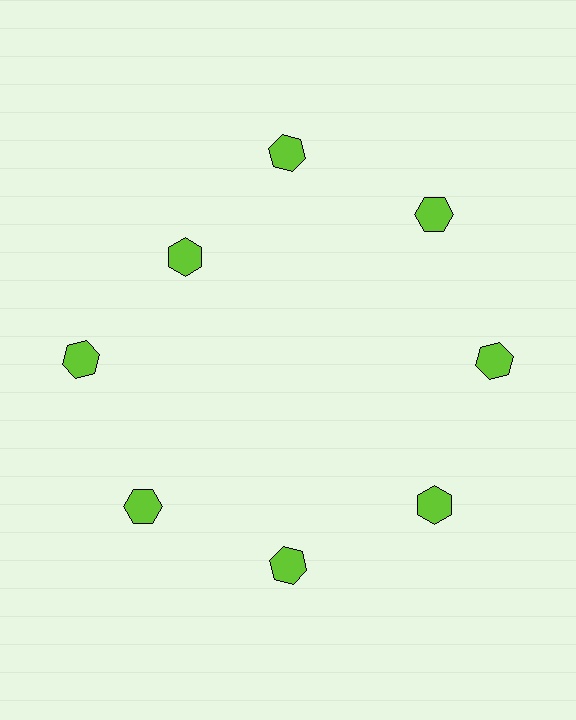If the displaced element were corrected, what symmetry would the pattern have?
It would have 8-fold rotational symmetry — the pattern would map onto itself every 45 degrees.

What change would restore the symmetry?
The symmetry would be restored by moving it outward, back onto the ring so that all 8 hexagons sit at equal angles and equal distance from the center.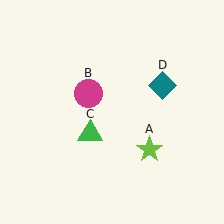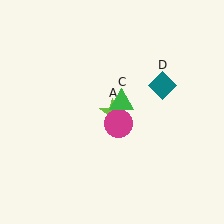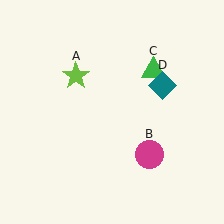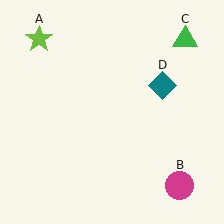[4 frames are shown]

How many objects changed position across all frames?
3 objects changed position: lime star (object A), magenta circle (object B), green triangle (object C).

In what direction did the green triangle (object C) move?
The green triangle (object C) moved up and to the right.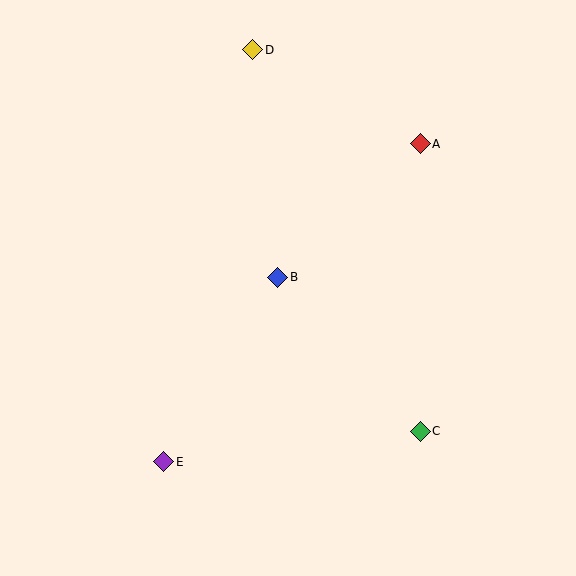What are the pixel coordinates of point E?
Point E is at (164, 462).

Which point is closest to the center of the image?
Point B at (278, 277) is closest to the center.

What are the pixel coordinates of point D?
Point D is at (253, 50).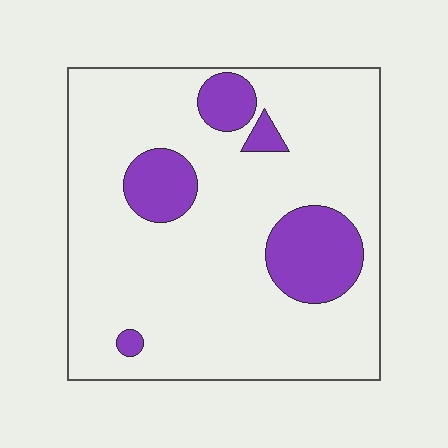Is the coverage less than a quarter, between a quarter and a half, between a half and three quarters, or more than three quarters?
Less than a quarter.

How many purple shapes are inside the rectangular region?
5.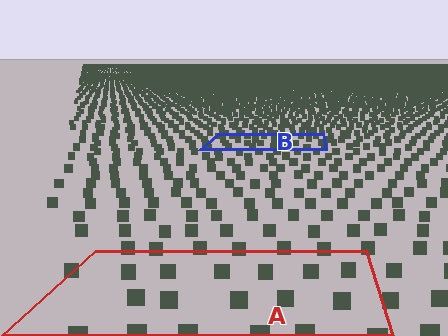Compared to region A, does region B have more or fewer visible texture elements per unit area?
Region B has more texture elements per unit area — they are packed more densely because it is farther away.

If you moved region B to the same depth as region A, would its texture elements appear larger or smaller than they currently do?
They would appear larger. At a closer depth, the same texture elements are projected at a bigger on-screen size.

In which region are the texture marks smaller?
The texture marks are smaller in region B, because it is farther away.